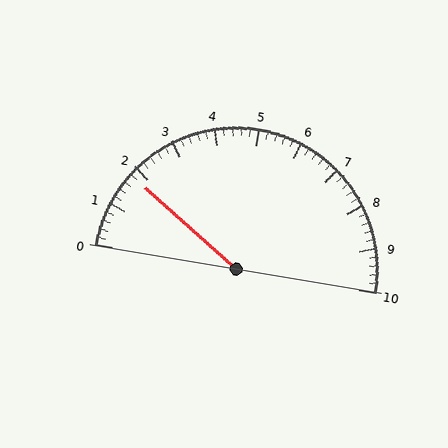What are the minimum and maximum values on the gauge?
The gauge ranges from 0 to 10.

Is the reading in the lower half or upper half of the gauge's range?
The reading is in the lower half of the range (0 to 10).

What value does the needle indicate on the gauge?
The needle indicates approximately 1.8.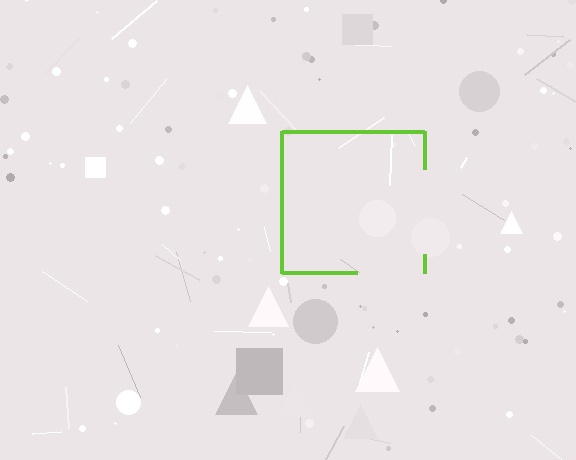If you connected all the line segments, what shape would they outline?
They would outline a square.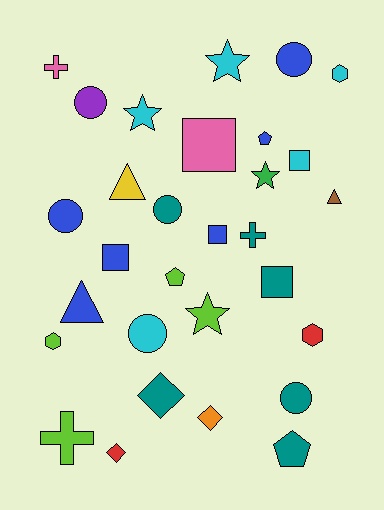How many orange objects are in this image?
There is 1 orange object.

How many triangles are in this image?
There are 3 triangles.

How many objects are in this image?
There are 30 objects.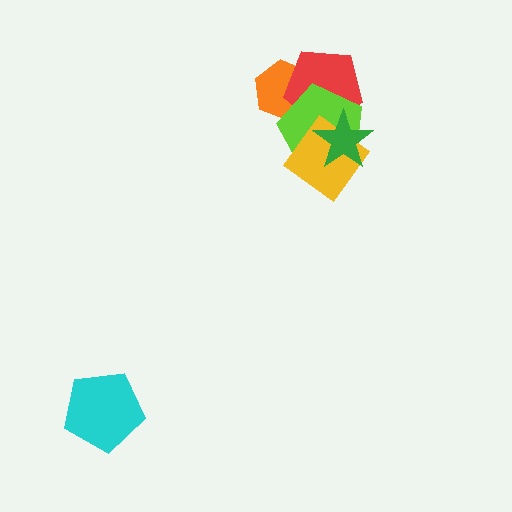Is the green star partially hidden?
No, no other shape covers it.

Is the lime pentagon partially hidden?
Yes, it is partially covered by another shape.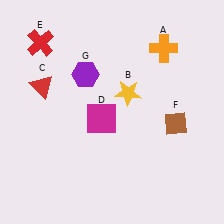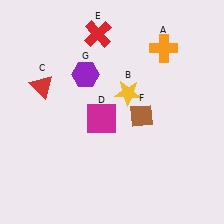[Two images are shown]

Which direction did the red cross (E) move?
The red cross (E) moved right.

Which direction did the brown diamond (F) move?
The brown diamond (F) moved left.